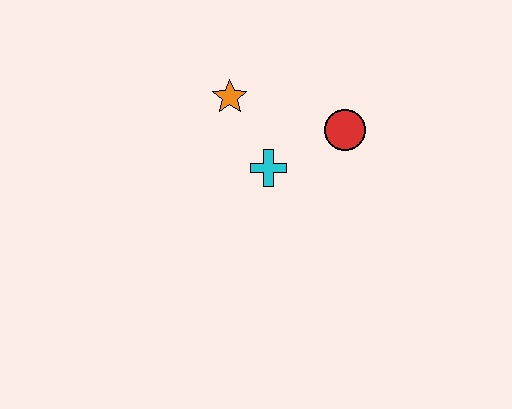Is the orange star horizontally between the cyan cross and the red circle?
No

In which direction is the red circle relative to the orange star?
The red circle is to the right of the orange star.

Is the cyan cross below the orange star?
Yes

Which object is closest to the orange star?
The cyan cross is closest to the orange star.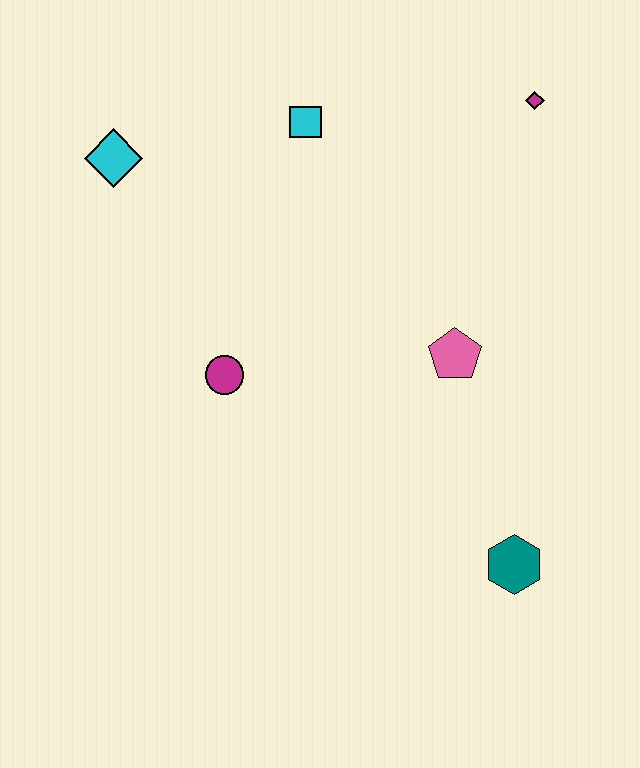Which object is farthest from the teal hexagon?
The cyan diamond is farthest from the teal hexagon.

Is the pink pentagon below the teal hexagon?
No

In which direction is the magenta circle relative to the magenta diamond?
The magenta circle is to the left of the magenta diamond.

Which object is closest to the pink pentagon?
The teal hexagon is closest to the pink pentagon.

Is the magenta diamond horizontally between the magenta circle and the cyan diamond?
No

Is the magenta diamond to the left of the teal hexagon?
No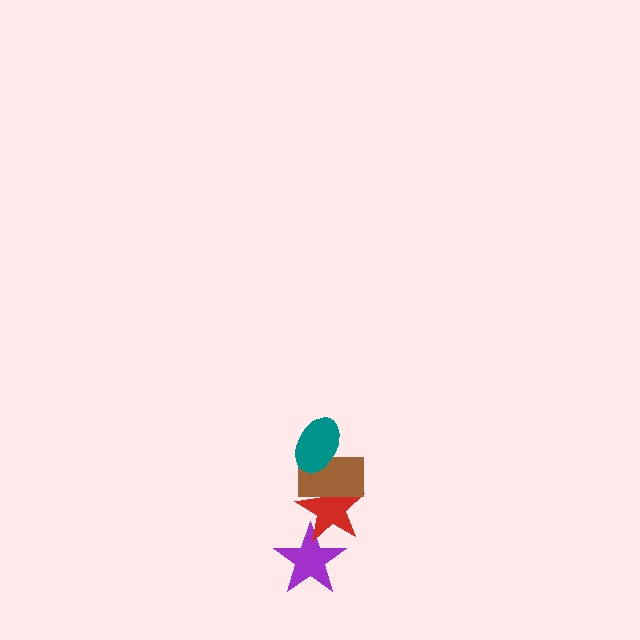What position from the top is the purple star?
The purple star is 4th from the top.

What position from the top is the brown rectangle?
The brown rectangle is 2nd from the top.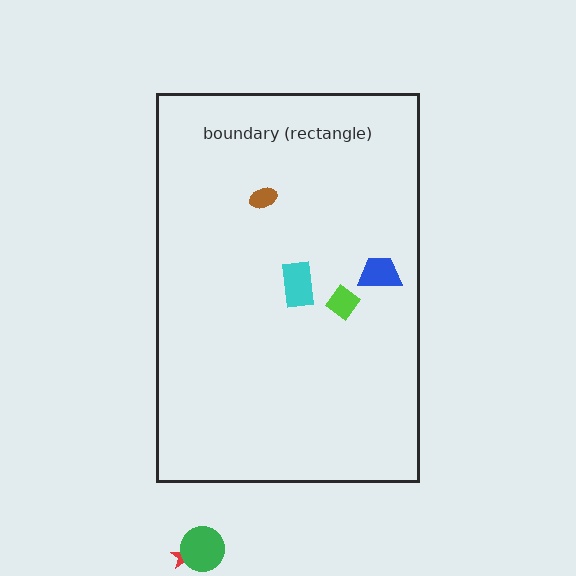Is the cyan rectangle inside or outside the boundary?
Inside.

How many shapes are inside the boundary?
4 inside, 2 outside.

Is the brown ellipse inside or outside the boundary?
Inside.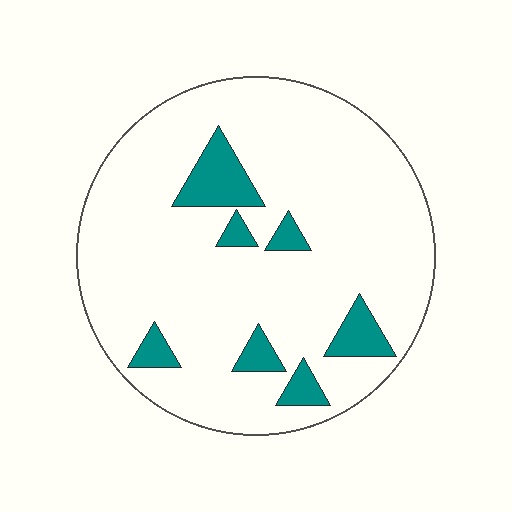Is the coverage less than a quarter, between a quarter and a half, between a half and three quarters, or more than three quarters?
Less than a quarter.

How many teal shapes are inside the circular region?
7.